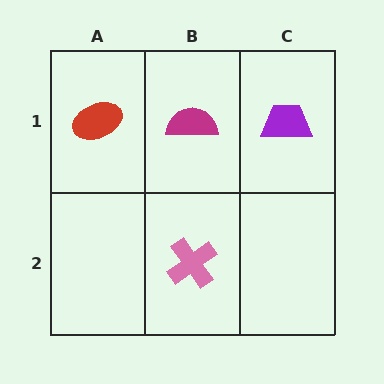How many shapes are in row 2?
1 shape.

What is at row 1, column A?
A red ellipse.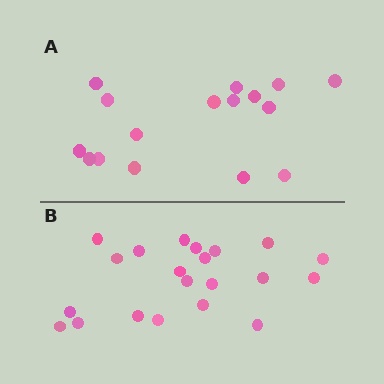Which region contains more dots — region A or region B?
Region B (the bottom region) has more dots.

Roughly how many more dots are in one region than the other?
Region B has about 5 more dots than region A.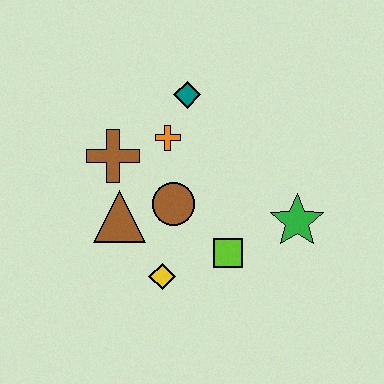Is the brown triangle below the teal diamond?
Yes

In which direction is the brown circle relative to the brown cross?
The brown circle is to the right of the brown cross.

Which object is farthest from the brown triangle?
The green star is farthest from the brown triangle.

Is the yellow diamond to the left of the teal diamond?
Yes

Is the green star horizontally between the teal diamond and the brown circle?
No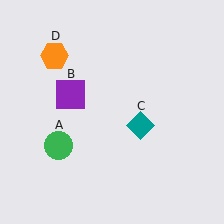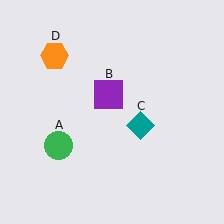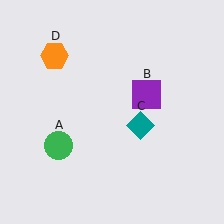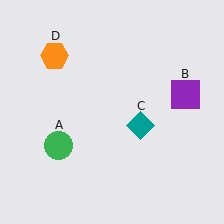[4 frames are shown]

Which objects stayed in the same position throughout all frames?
Green circle (object A) and teal diamond (object C) and orange hexagon (object D) remained stationary.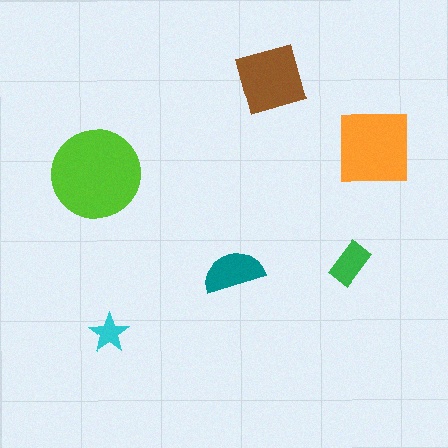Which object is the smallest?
The cyan star.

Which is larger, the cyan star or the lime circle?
The lime circle.